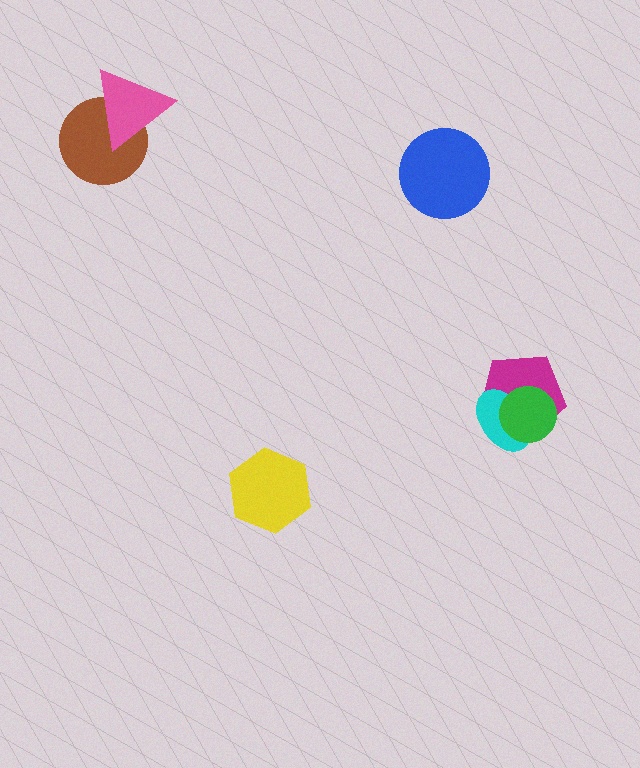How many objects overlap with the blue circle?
0 objects overlap with the blue circle.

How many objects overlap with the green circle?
2 objects overlap with the green circle.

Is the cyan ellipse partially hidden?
Yes, it is partially covered by another shape.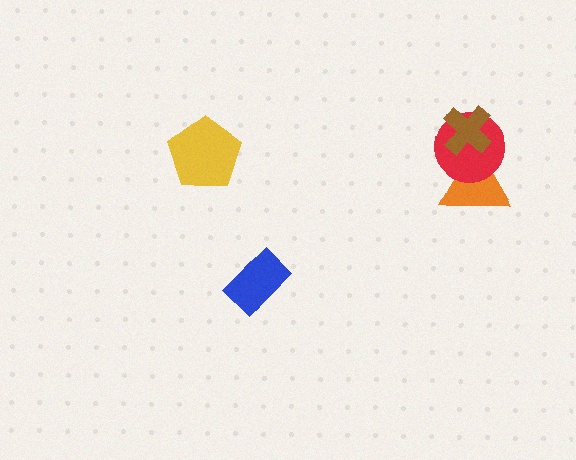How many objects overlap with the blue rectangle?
0 objects overlap with the blue rectangle.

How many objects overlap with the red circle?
2 objects overlap with the red circle.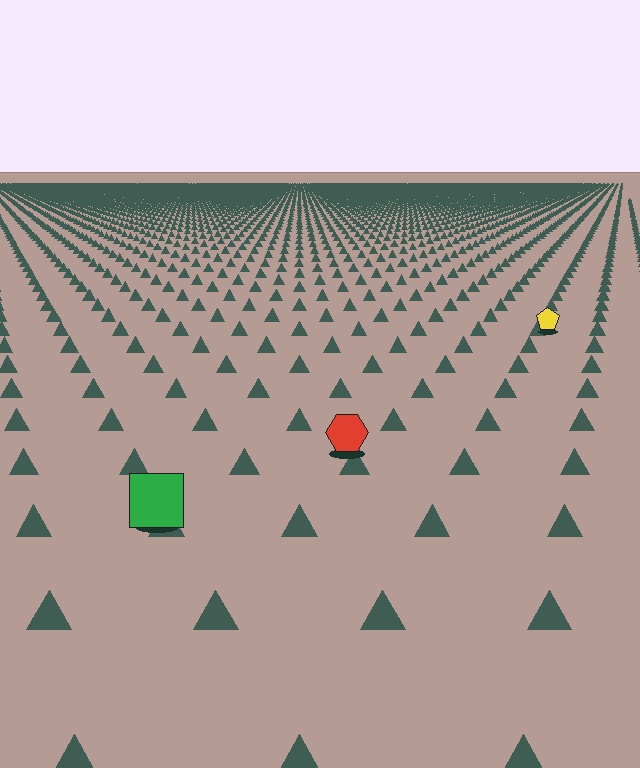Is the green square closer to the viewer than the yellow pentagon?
Yes. The green square is closer — you can tell from the texture gradient: the ground texture is coarser near it.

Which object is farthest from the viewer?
The yellow pentagon is farthest from the viewer. It appears smaller and the ground texture around it is denser.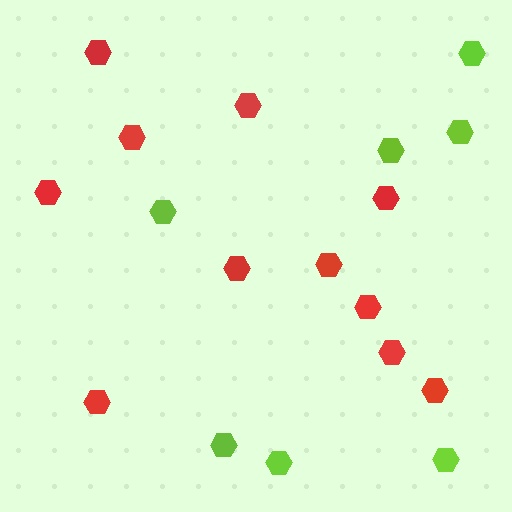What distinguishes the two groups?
There are 2 groups: one group of red hexagons (11) and one group of lime hexagons (7).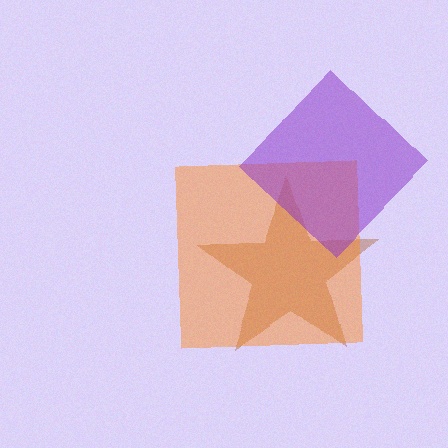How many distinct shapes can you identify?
There are 3 distinct shapes: a brown star, an orange square, a purple diamond.